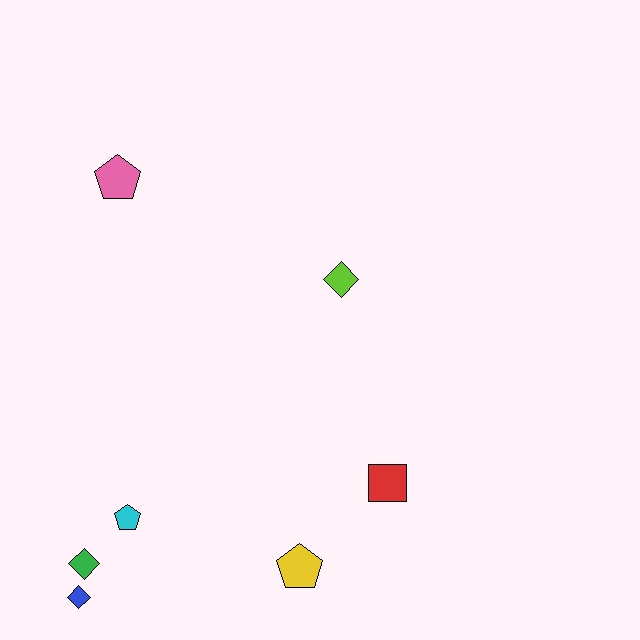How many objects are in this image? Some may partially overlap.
There are 7 objects.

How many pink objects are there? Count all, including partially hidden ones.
There is 1 pink object.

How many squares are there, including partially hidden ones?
There is 1 square.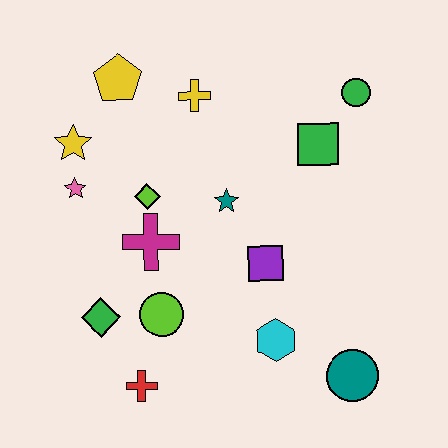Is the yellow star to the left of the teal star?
Yes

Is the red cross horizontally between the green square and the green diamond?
Yes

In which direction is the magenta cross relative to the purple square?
The magenta cross is to the left of the purple square.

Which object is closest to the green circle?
The green square is closest to the green circle.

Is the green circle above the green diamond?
Yes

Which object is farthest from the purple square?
The yellow pentagon is farthest from the purple square.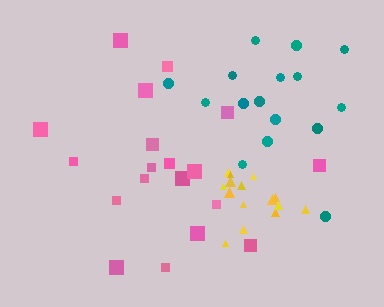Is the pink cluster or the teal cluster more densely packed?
Pink.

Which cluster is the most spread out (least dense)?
Teal.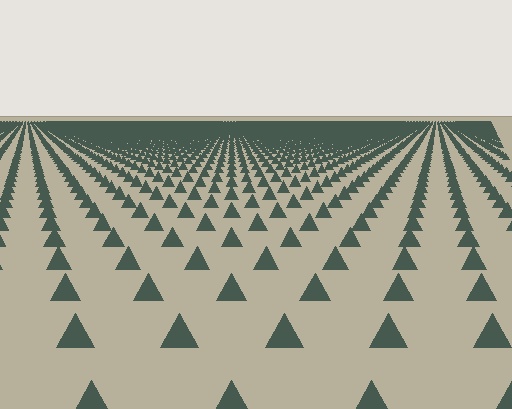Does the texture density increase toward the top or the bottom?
Density increases toward the top.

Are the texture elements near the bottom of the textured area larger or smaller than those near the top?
Larger. Near the bottom, elements are closer to the viewer and appear at a bigger on-screen size.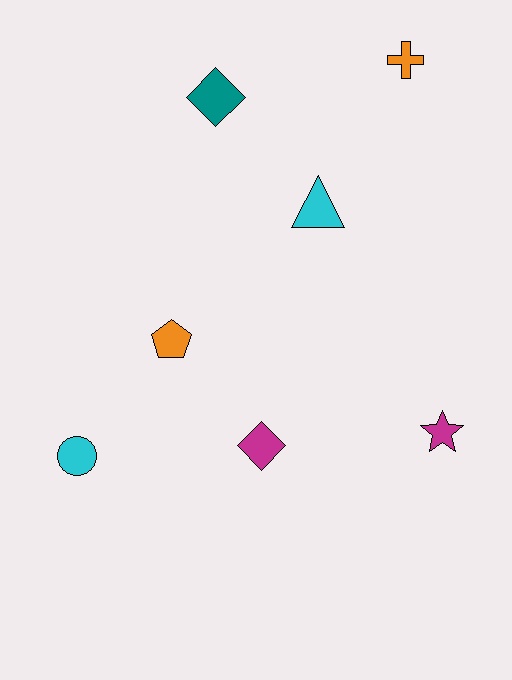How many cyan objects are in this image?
There are 2 cyan objects.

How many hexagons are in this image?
There are no hexagons.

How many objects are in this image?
There are 7 objects.